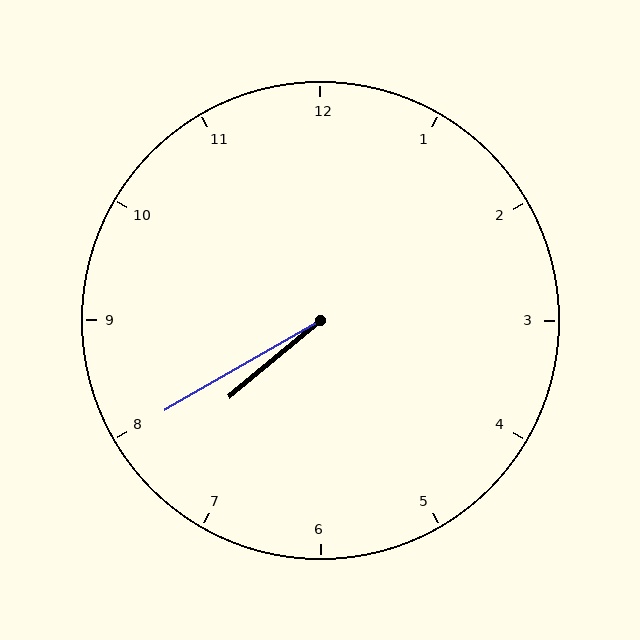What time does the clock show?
7:40.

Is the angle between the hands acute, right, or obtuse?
It is acute.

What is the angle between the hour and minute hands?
Approximately 10 degrees.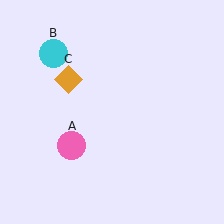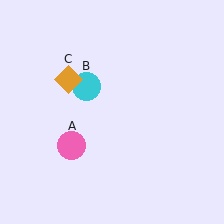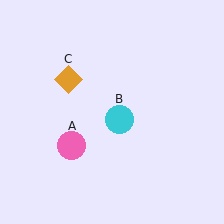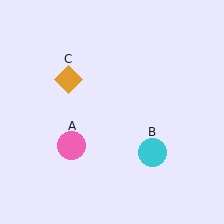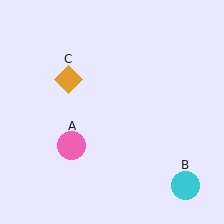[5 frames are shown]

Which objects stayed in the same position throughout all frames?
Pink circle (object A) and orange diamond (object C) remained stationary.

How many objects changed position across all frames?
1 object changed position: cyan circle (object B).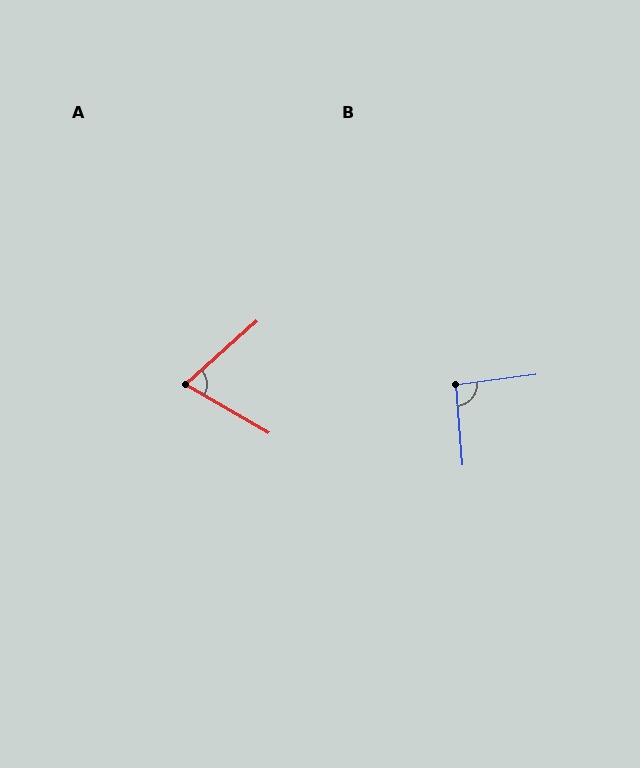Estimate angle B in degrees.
Approximately 93 degrees.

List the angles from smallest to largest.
A (72°), B (93°).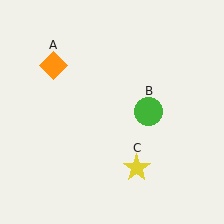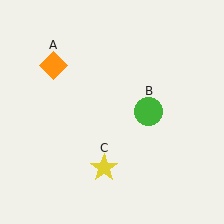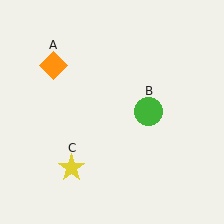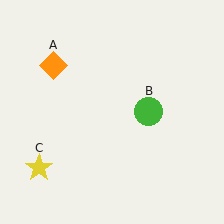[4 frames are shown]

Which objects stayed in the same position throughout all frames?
Orange diamond (object A) and green circle (object B) remained stationary.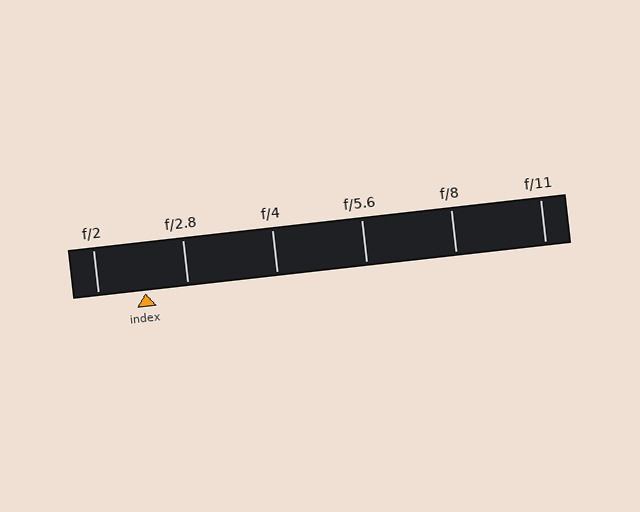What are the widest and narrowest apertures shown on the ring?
The widest aperture shown is f/2 and the narrowest is f/11.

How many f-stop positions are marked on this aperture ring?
There are 6 f-stop positions marked.